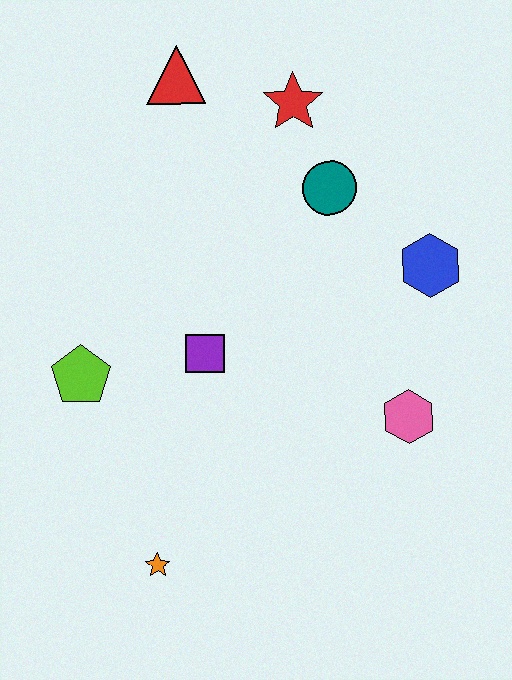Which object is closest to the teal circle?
The red star is closest to the teal circle.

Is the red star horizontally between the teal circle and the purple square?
Yes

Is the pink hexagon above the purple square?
No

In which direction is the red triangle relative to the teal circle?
The red triangle is to the left of the teal circle.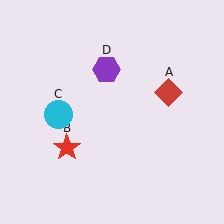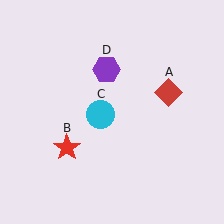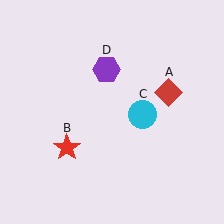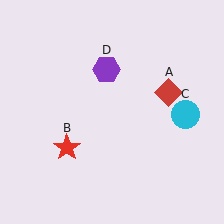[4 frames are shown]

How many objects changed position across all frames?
1 object changed position: cyan circle (object C).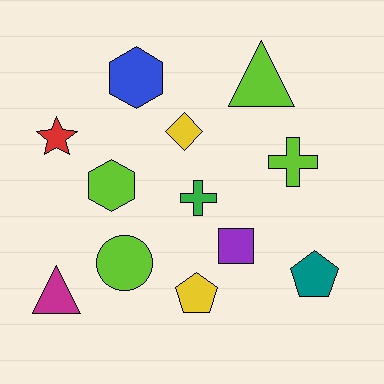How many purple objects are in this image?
There is 1 purple object.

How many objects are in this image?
There are 12 objects.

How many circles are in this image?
There is 1 circle.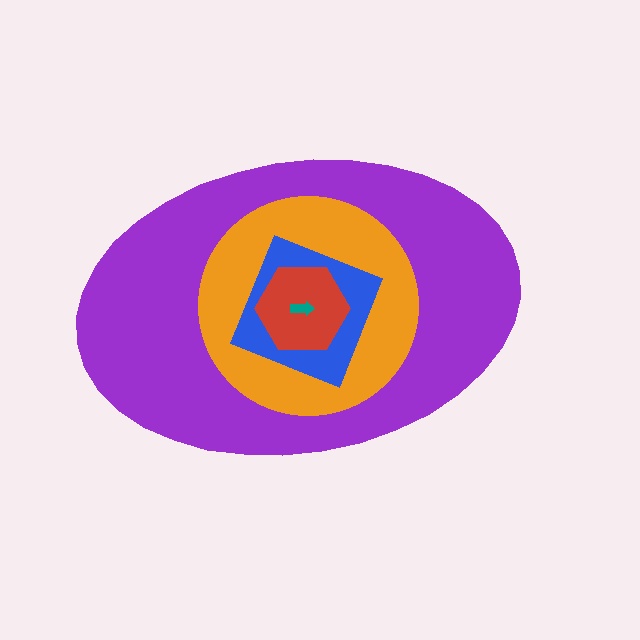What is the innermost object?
The teal arrow.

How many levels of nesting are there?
5.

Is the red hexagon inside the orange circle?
Yes.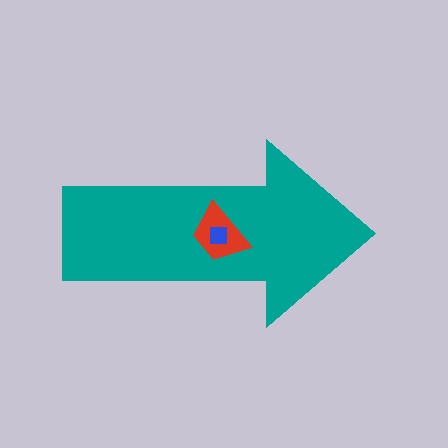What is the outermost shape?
The teal arrow.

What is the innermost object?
The blue square.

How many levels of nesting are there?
3.